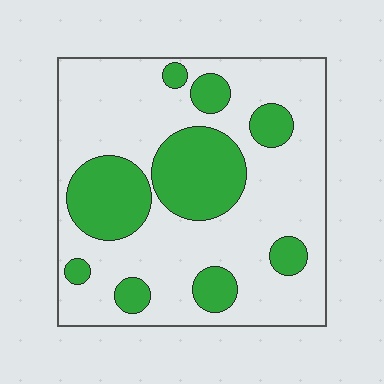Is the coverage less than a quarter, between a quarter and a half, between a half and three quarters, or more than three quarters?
Between a quarter and a half.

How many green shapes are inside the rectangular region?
9.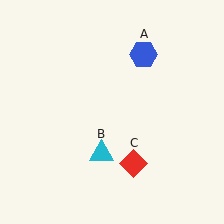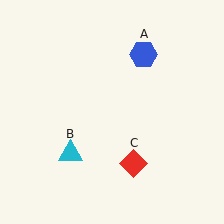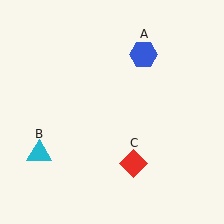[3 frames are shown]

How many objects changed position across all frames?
1 object changed position: cyan triangle (object B).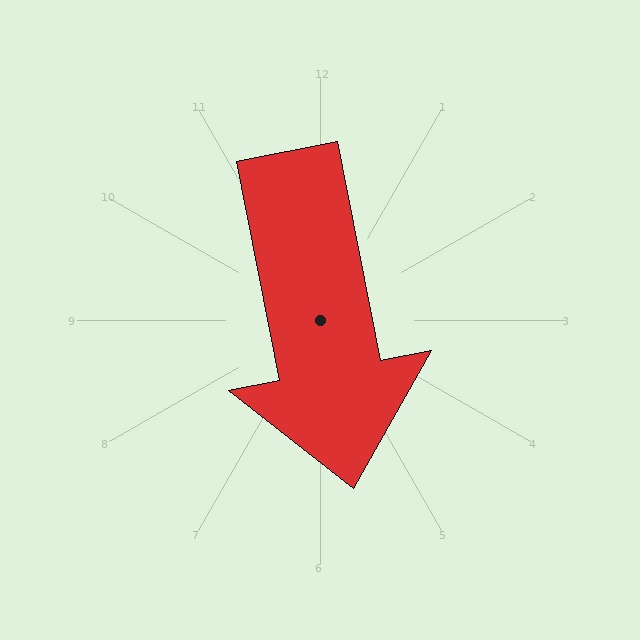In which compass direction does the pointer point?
South.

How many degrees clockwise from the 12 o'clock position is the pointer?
Approximately 169 degrees.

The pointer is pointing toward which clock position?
Roughly 6 o'clock.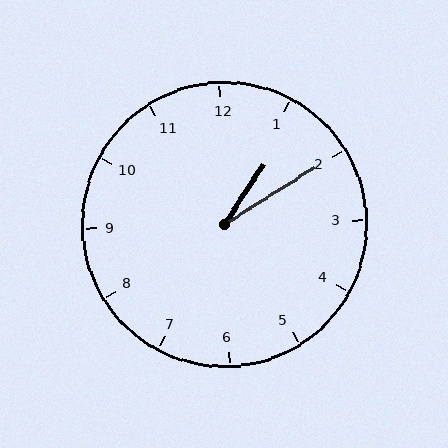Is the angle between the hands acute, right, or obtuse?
It is acute.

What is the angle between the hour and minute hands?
Approximately 25 degrees.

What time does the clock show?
1:10.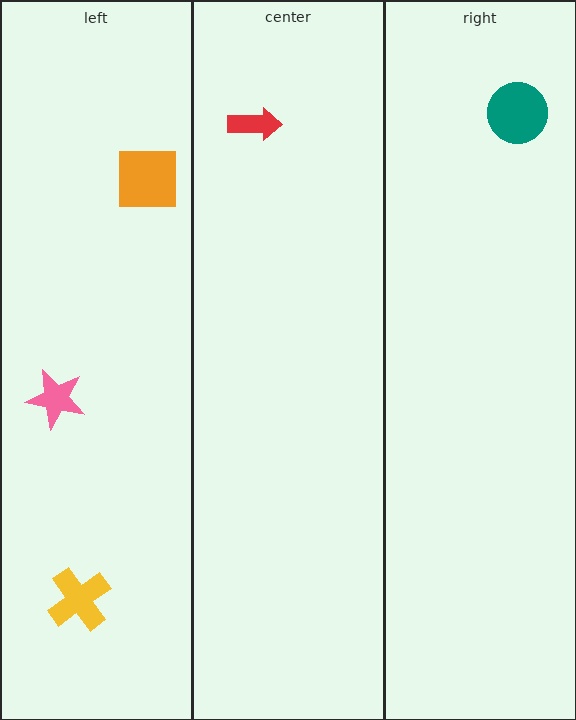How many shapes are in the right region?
1.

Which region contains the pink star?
The left region.